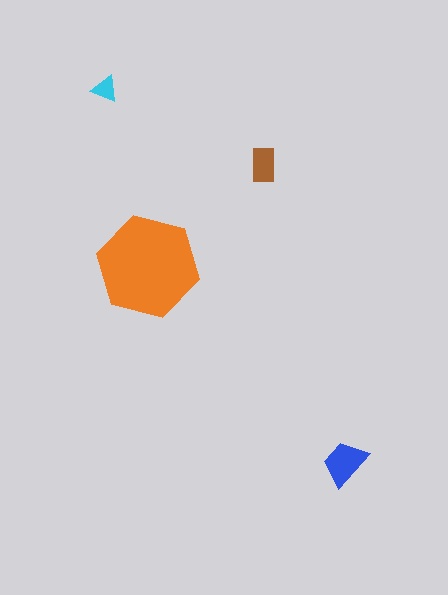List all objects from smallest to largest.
The cyan triangle, the brown rectangle, the blue trapezoid, the orange hexagon.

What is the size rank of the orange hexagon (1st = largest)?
1st.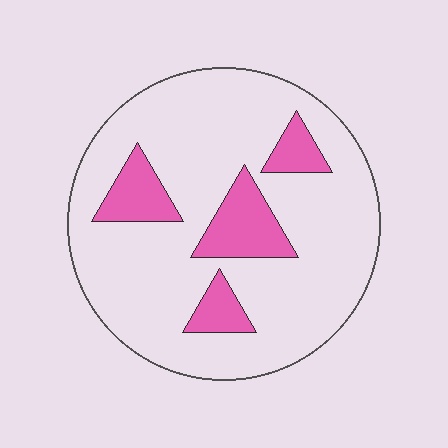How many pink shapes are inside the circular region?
4.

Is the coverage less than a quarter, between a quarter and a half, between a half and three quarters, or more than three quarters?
Less than a quarter.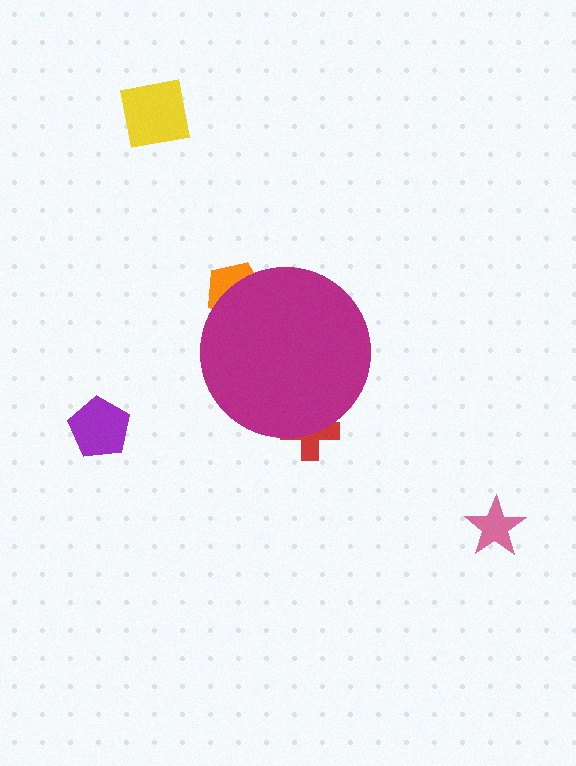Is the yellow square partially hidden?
No, the yellow square is fully visible.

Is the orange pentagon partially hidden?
Yes, the orange pentagon is partially hidden behind the magenta circle.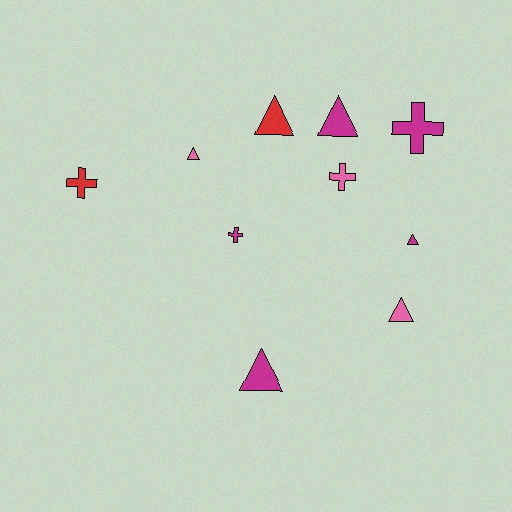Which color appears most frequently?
Magenta, with 5 objects.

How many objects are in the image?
There are 10 objects.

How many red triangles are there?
There is 1 red triangle.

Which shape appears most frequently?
Triangle, with 6 objects.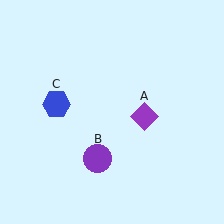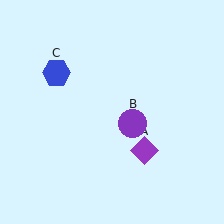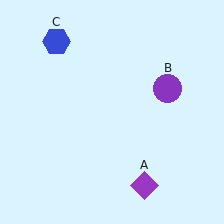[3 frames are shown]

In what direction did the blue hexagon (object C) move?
The blue hexagon (object C) moved up.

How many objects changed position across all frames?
3 objects changed position: purple diamond (object A), purple circle (object B), blue hexagon (object C).